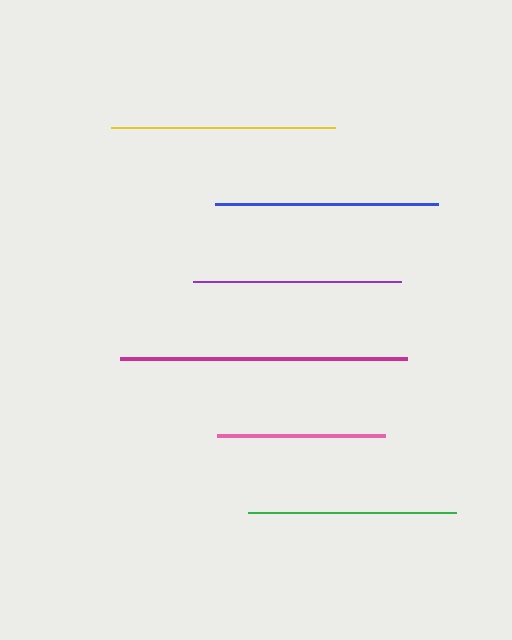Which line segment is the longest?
The magenta line is the longest at approximately 287 pixels.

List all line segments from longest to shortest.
From longest to shortest: magenta, yellow, blue, purple, green, pink.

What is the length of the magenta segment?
The magenta segment is approximately 287 pixels long.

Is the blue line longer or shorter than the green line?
The blue line is longer than the green line.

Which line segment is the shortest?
The pink line is the shortest at approximately 169 pixels.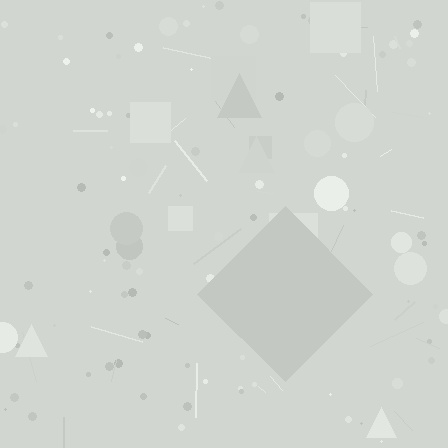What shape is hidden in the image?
A diamond is hidden in the image.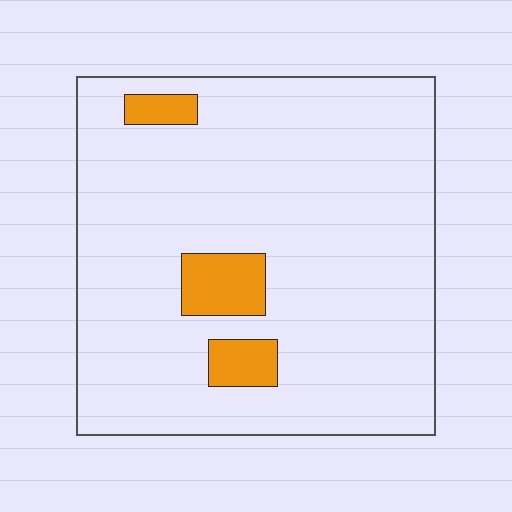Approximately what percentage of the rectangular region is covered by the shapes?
Approximately 10%.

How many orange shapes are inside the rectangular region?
3.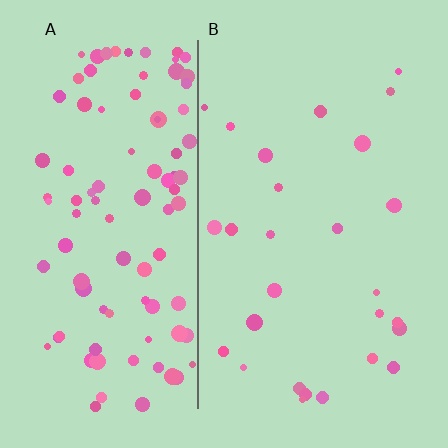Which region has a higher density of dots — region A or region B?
A (the left).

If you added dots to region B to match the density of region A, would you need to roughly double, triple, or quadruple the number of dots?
Approximately quadruple.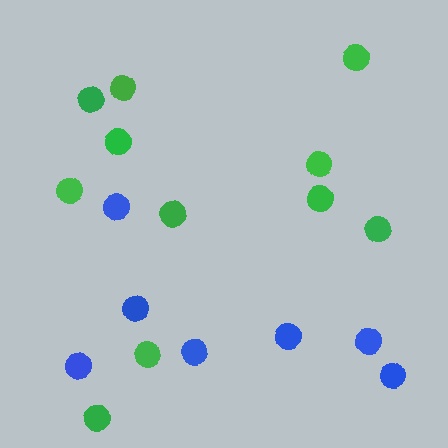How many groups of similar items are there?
There are 2 groups: one group of green circles (11) and one group of blue circles (7).